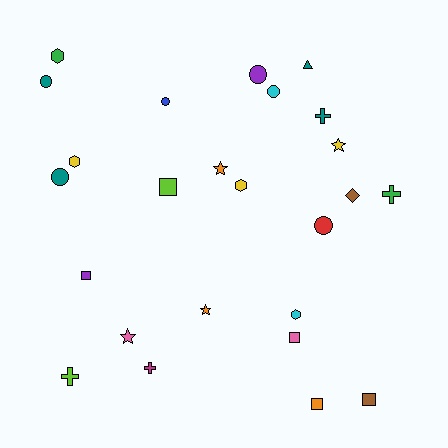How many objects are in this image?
There are 25 objects.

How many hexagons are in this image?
There are 4 hexagons.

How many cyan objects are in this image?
There are 2 cyan objects.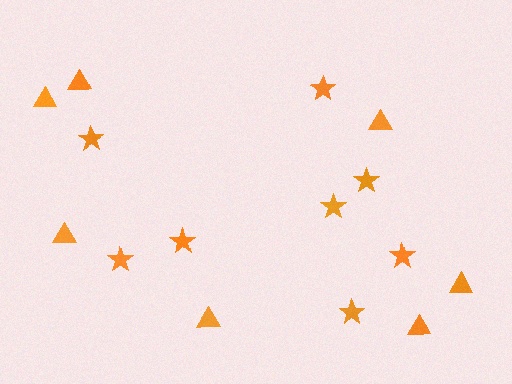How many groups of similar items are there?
There are 2 groups: one group of triangles (7) and one group of stars (8).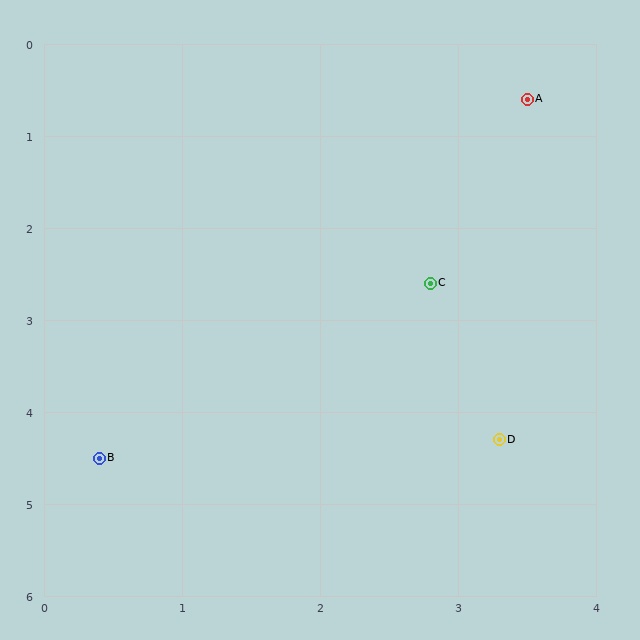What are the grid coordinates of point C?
Point C is at approximately (2.8, 2.6).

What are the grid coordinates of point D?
Point D is at approximately (3.3, 4.3).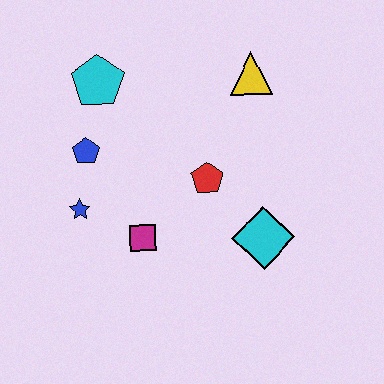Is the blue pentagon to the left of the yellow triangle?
Yes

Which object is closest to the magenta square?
The blue star is closest to the magenta square.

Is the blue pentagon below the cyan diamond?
No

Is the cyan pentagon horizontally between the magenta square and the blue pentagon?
Yes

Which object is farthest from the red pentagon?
The cyan pentagon is farthest from the red pentagon.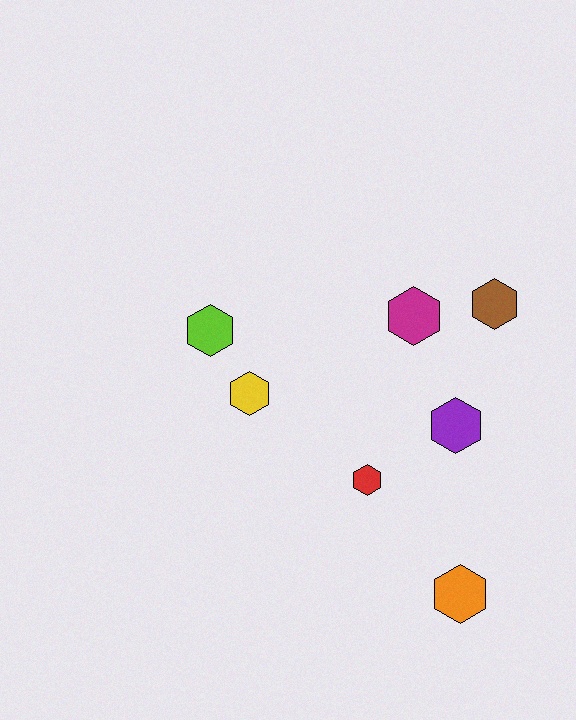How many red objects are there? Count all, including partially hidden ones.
There is 1 red object.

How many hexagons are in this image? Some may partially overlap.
There are 7 hexagons.